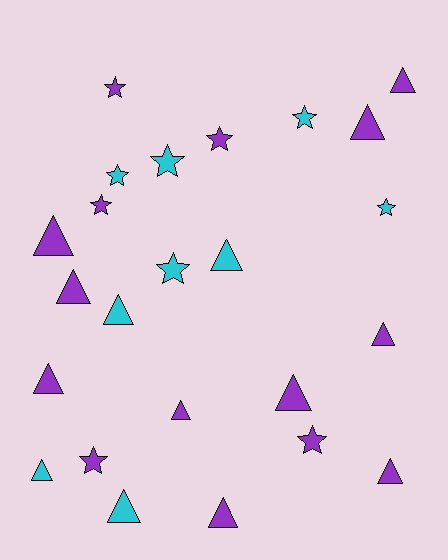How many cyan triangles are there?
There are 4 cyan triangles.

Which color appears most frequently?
Purple, with 15 objects.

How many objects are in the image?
There are 24 objects.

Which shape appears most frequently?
Triangle, with 14 objects.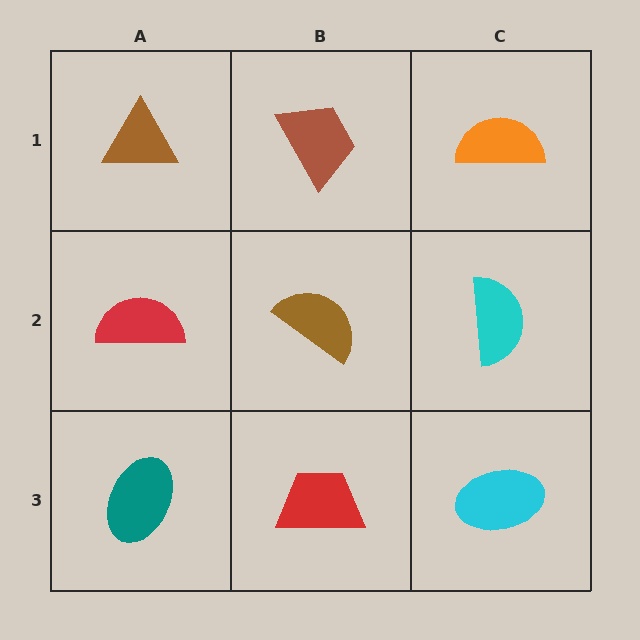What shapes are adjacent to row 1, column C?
A cyan semicircle (row 2, column C), a brown trapezoid (row 1, column B).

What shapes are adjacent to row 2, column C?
An orange semicircle (row 1, column C), a cyan ellipse (row 3, column C), a brown semicircle (row 2, column B).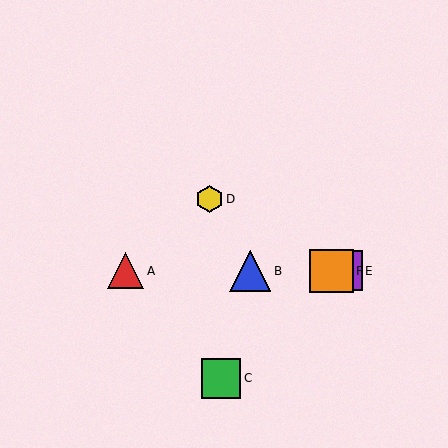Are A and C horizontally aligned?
No, A is at y≈271 and C is at y≈378.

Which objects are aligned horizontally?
Objects A, B, E, F are aligned horizontally.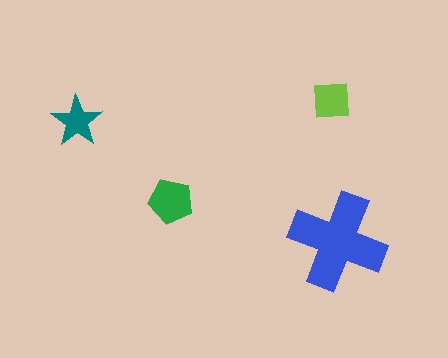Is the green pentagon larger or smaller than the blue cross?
Smaller.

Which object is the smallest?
The teal star.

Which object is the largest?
The blue cross.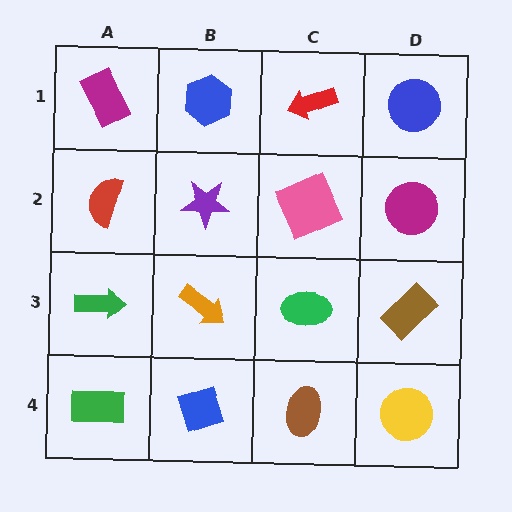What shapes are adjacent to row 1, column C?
A pink square (row 2, column C), a blue hexagon (row 1, column B), a blue circle (row 1, column D).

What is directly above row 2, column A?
A magenta rectangle.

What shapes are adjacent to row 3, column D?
A magenta circle (row 2, column D), a yellow circle (row 4, column D), a green ellipse (row 3, column C).